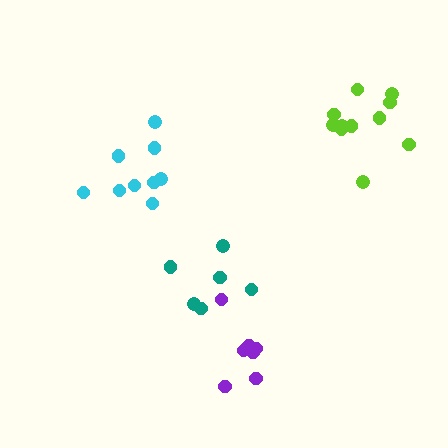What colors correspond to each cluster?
The clusters are colored: cyan, lime, teal, purple.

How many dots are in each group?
Group 1: 9 dots, Group 2: 11 dots, Group 3: 6 dots, Group 4: 8 dots (34 total).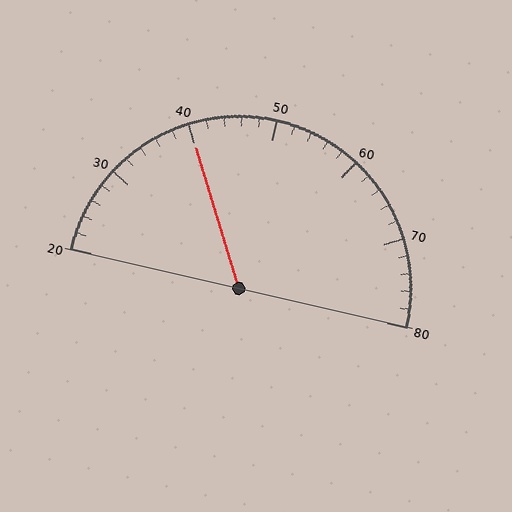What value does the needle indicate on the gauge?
The needle indicates approximately 40.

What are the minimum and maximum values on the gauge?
The gauge ranges from 20 to 80.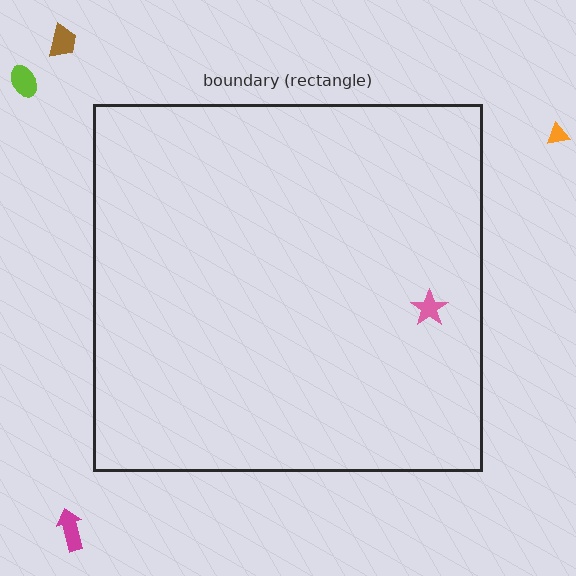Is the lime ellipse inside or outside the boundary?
Outside.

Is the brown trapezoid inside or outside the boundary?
Outside.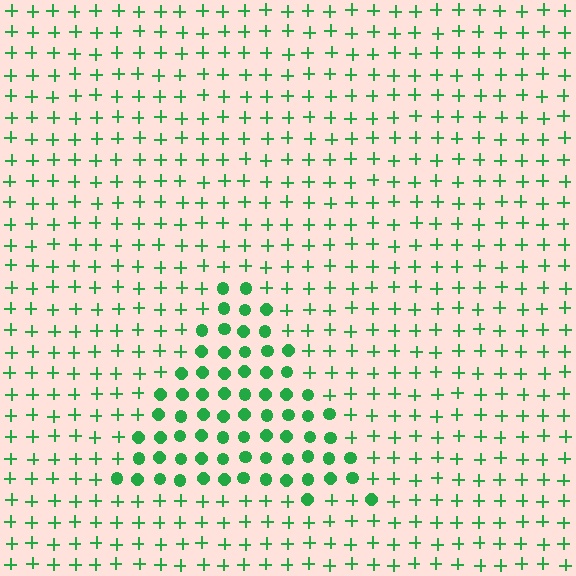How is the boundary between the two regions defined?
The boundary is defined by a change in element shape: circles inside vs. plus signs outside. All elements share the same color and spacing.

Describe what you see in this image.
The image is filled with small green elements arranged in a uniform grid. A triangle-shaped region contains circles, while the surrounding area contains plus signs. The boundary is defined purely by the change in element shape.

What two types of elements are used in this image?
The image uses circles inside the triangle region and plus signs outside it.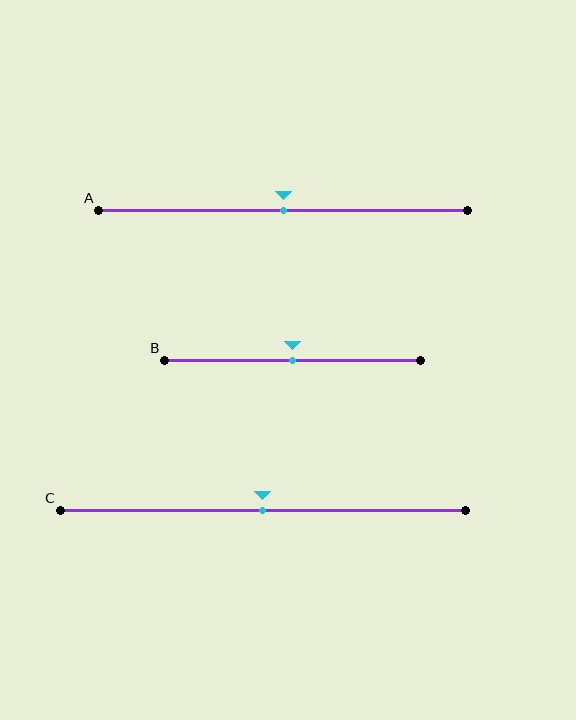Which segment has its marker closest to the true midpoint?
Segment A has its marker closest to the true midpoint.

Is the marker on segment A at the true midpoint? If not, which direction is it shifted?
Yes, the marker on segment A is at the true midpoint.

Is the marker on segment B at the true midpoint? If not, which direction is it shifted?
Yes, the marker on segment B is at the true midpoint.